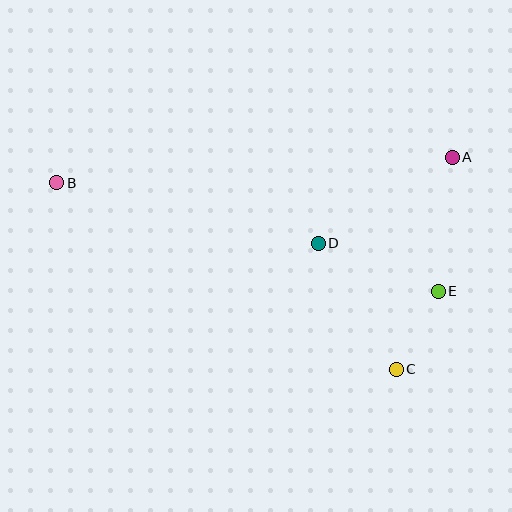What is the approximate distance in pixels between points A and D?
The distance between A and D is approximately 159 pixels.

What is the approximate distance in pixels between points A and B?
The distance between A and B is approximately 396 pixels.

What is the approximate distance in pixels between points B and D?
The distance between B and D is approximately 268 pixels.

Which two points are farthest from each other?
Points B and E are farthest from each other.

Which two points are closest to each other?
Points C and E are closest to each other.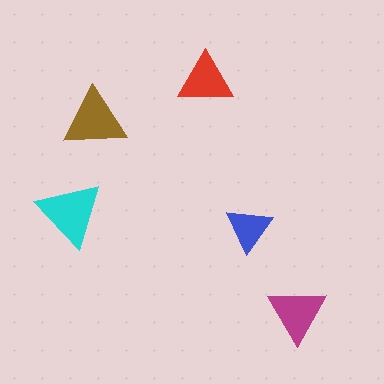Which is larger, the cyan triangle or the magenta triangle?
The cyan one.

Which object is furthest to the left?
The cyan triangle is leftmost.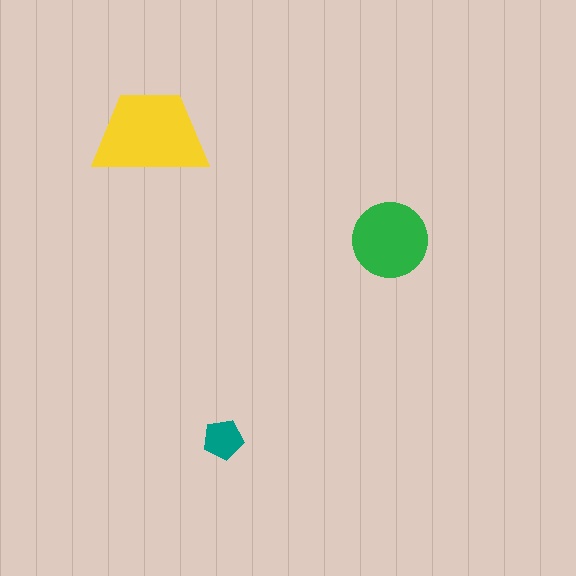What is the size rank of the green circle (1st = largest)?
2nd.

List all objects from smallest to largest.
The teal pentagon, the green circle, the yellow trapezoid.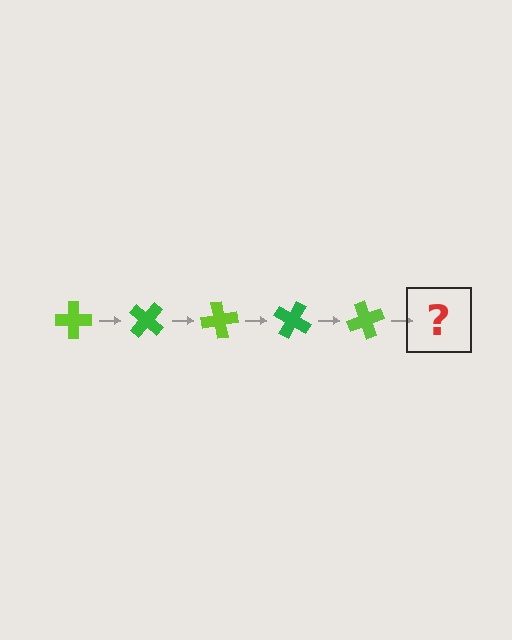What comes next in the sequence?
The next element should be a green cross, rotated 200 degrees from the start.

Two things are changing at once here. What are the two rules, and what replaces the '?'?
The two rules are that it rotates 40 degrees each step and the color cycles through lime and green. The '?' should be a green cross, rotated 200 degrees from the start.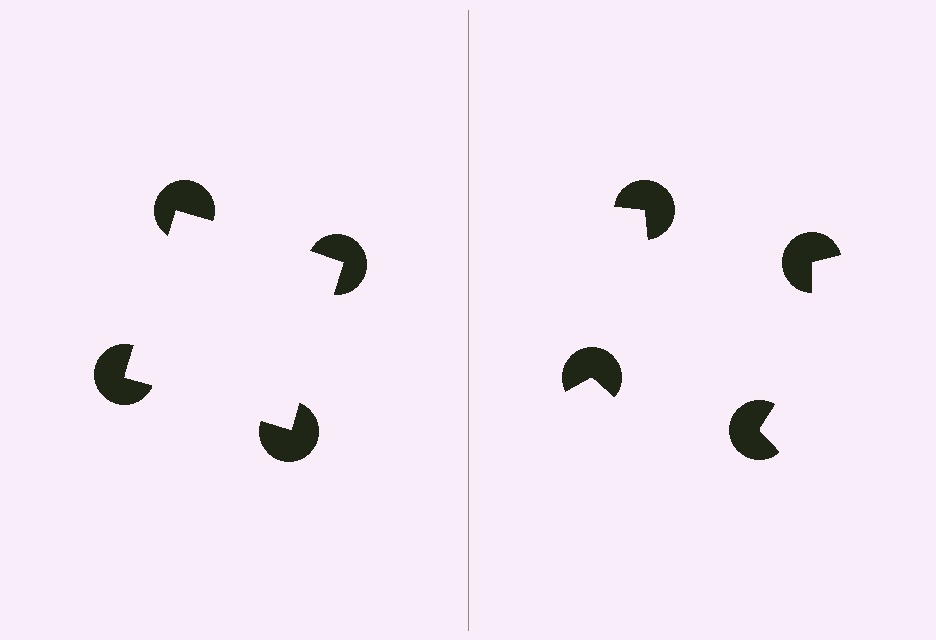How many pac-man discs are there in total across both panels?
8 — 4 on each side.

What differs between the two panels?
The pac-man discs are positioned identically on both sides; only the wedge orientations differ. On the left they align to a square; on the right they are misaligned.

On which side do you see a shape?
An illusory square appears on the left side. On the right side the wedge cuts are rotated, so no coherent shape forms.